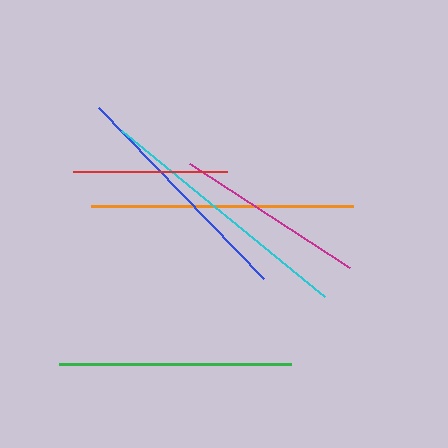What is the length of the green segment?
The green segment is approximately 232 pixels long.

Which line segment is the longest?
The cyan line is the longest at approximately 262 pixels.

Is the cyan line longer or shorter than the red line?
The cyan line is longer than the red line.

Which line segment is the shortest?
The red line is the shortest at approximately 154 pixels.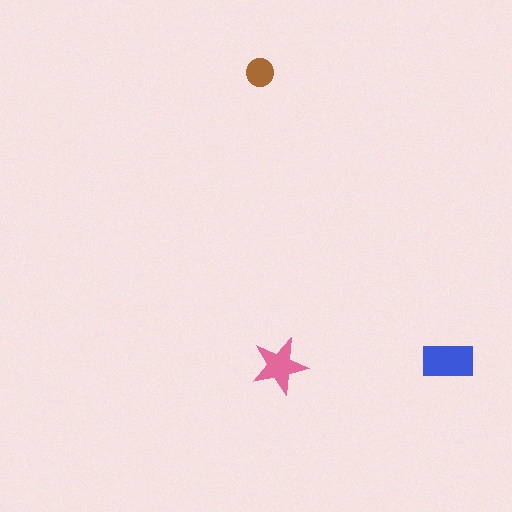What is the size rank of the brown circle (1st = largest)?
3rd.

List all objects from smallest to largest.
The brown circle, the pink star, the blue rectangle.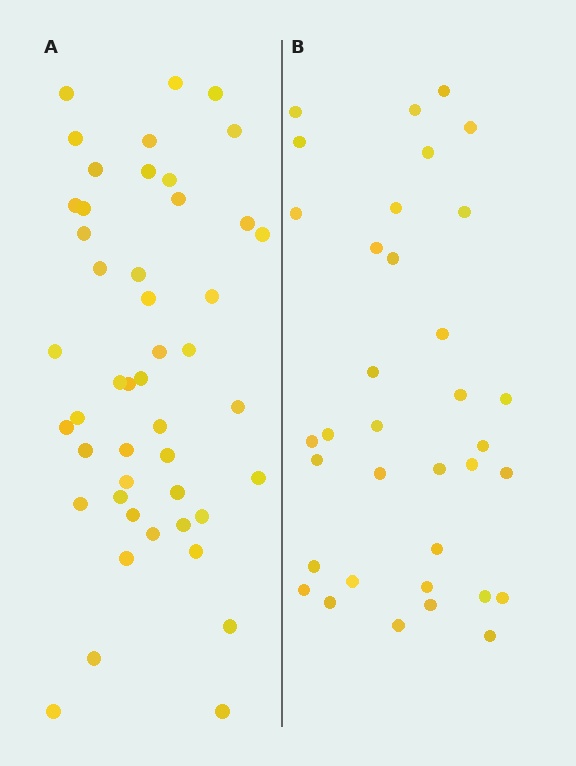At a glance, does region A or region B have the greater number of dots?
Region A (the left region) has more dots.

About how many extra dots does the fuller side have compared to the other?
Region A has roughly 12 or so more dots than region B.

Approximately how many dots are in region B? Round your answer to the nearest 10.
About 40 dots. (The exact count is 35, which rounds to 40.)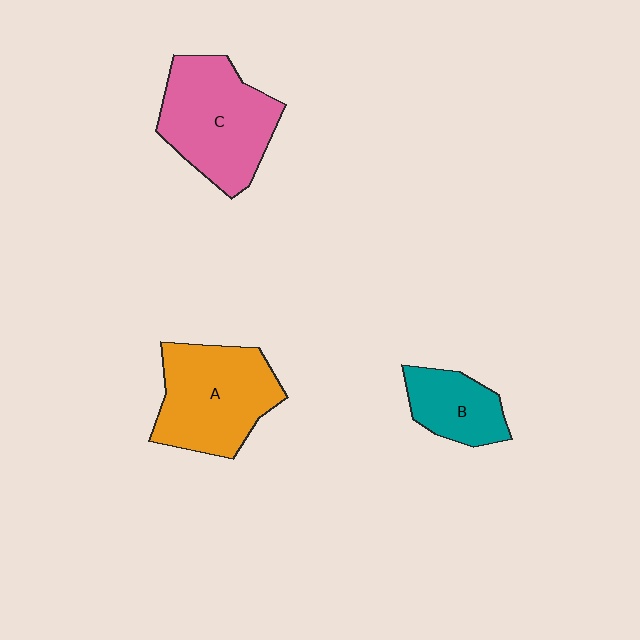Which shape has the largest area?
Shape C (pink).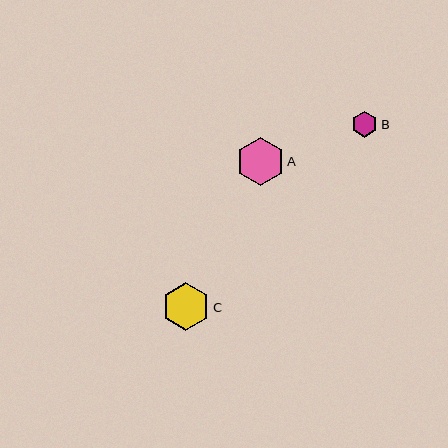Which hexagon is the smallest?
Hexagon B is the smallest with a size of approximately 26 pixels.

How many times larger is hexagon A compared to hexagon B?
Hexagon A is approximately 1.9 times the size of hexagon B.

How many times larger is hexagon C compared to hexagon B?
Hexagon C is approximately 1.8 times the size of hexagon B.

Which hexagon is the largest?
Hexagon A is the largest with a size of approximately 48 pixels.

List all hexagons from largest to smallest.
From largest to smallest: A, C, B.